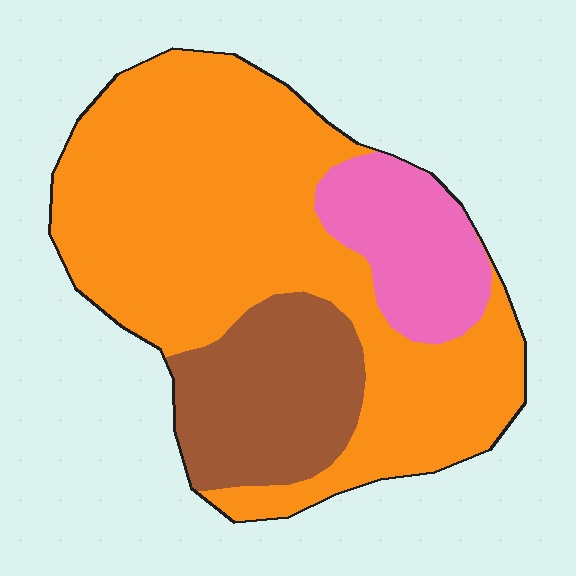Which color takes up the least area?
Pink, at roughly 15%.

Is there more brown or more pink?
Brown.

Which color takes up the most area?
Orange, at roughly 65%.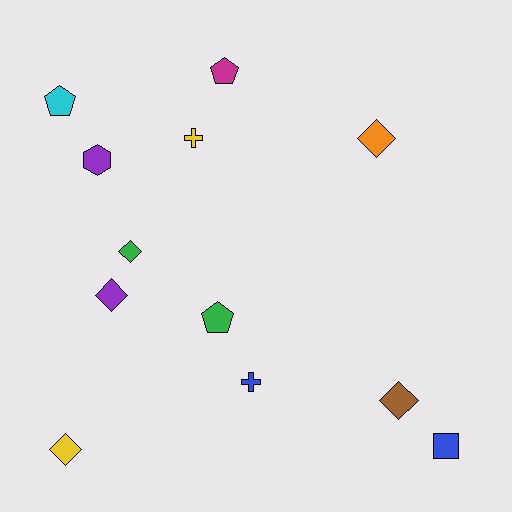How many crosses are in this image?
There are 2 crosses.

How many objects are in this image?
There are 12 objects.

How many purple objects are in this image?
There are 2 purple objects.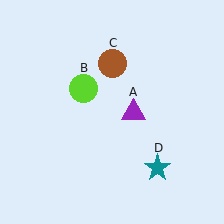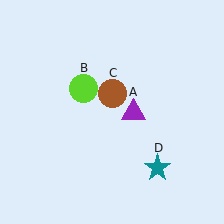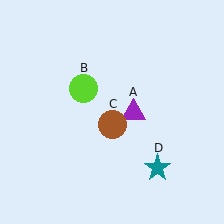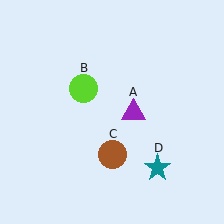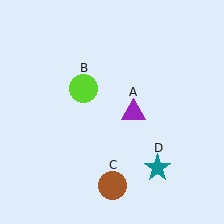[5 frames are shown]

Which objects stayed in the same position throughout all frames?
Purple triangle (object A) and lime circle (object B) and teal star (object D) remained stationary.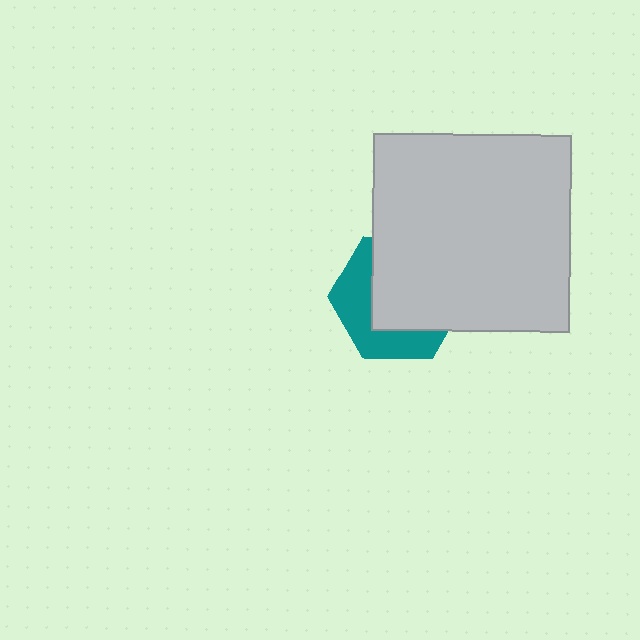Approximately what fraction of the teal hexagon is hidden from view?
Roughly 60% of the teal hexagon is hidden behind the light gray square.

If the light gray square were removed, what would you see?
You would see the complete teal hexagon.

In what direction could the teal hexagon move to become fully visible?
The teal hexagon could move toward the lower-left. That would shift it out from behind the light gray square entirely.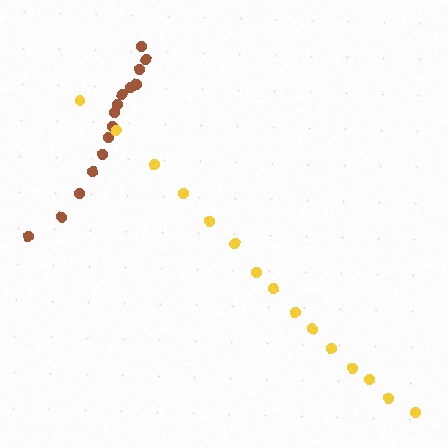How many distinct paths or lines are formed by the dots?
There are 2 distinct paths.